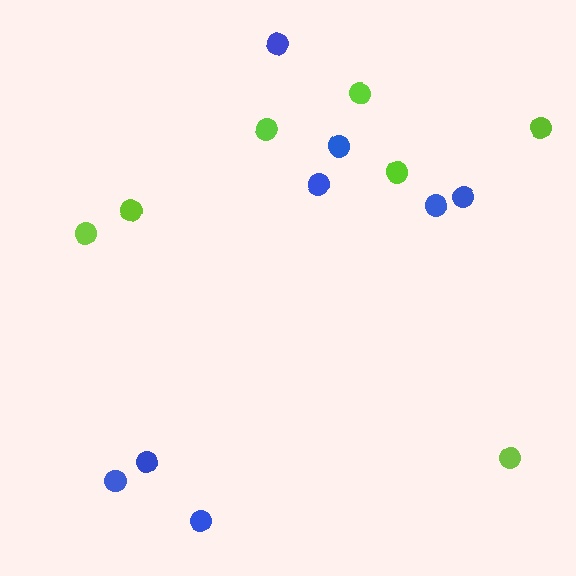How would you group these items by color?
There are 2 groups: one group of lime circles (7) and one group of blue circles (8).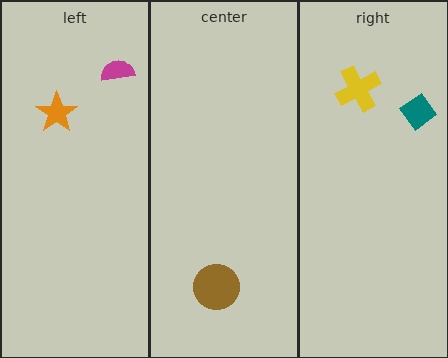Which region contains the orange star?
The left region.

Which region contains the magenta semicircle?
The left region.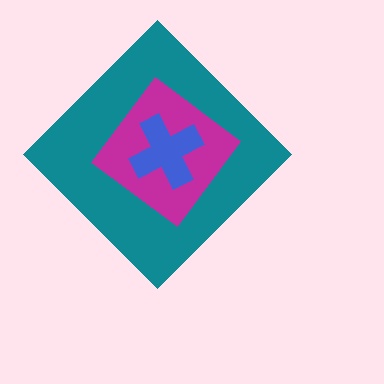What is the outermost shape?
The teal diamond.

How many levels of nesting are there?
3.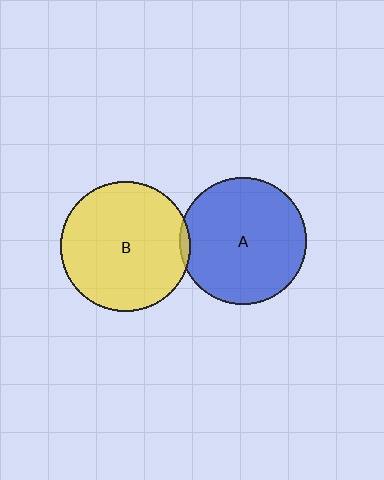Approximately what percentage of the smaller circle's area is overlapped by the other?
Approximately 5%.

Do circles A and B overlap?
Yes.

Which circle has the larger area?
Circle B (yellow).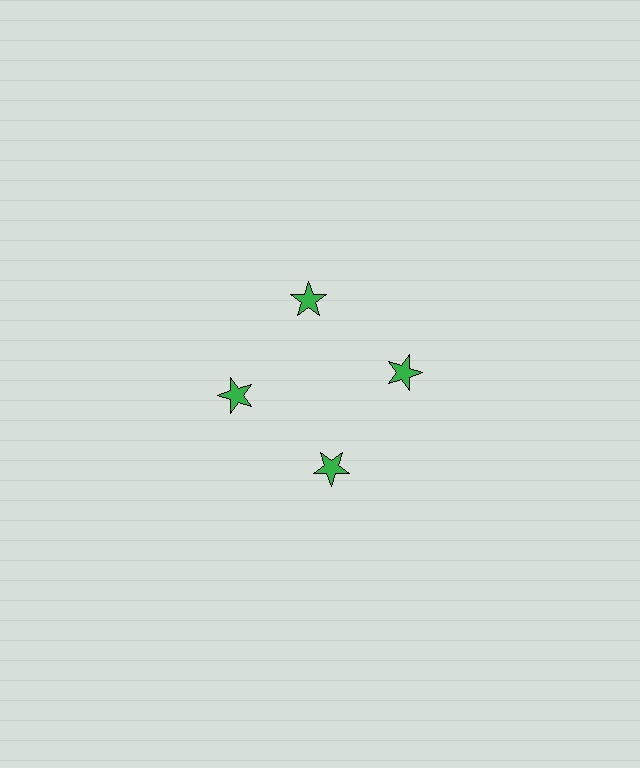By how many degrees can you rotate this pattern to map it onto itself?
The pattern maps onto itself every 90 degrees of rotation.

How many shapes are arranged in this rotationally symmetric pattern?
There are 4 shapes, arranged in 4 groups of 1.